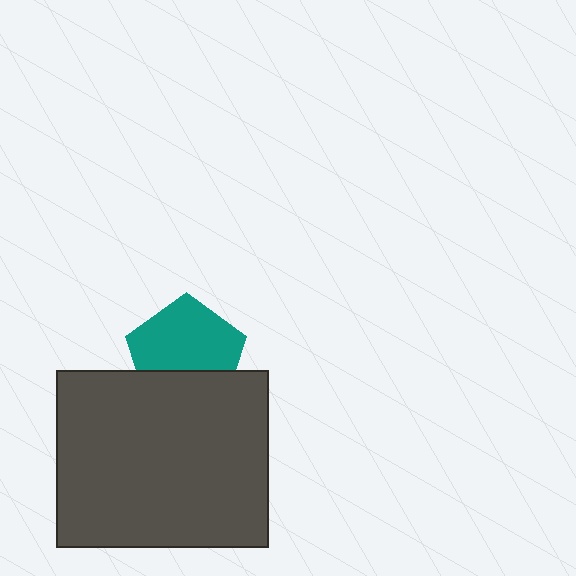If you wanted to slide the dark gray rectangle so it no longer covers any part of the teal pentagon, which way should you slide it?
Slide it down — that is the most direct way to separate the two shapes.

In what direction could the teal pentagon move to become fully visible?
The teal pentagon could move up. That would shift it out from behind the dark gray rectangle entirely.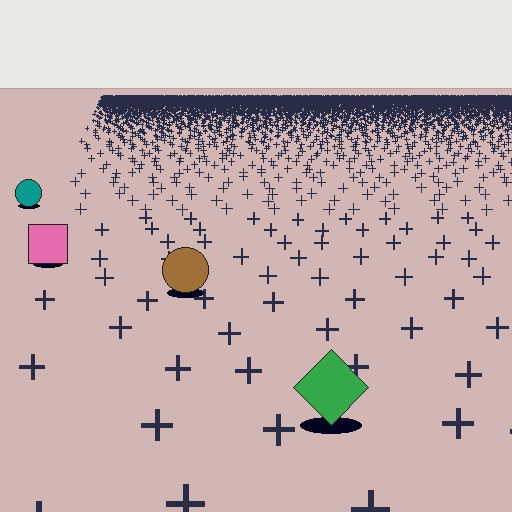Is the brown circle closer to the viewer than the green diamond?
No. The green diamond is closer — you can tell from the texture gradient: the ground texture is coarser near it.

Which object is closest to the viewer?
The green diamond is closest. The texture marks near it are larger and more spread out.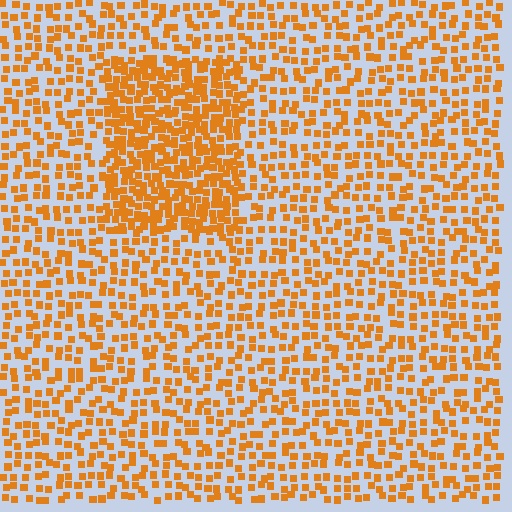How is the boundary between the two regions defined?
The boundary is defined by a change in element density (approximately 2.0x ratio). All elements are the same color, size, and shape.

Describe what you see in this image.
The image contains small orange elements arranged at two different densities. A rectangle-shaped region is visible where the elements are more densely packed than the surrounding area.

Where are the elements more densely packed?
The elements are more densely packed inside the rectangle boundary.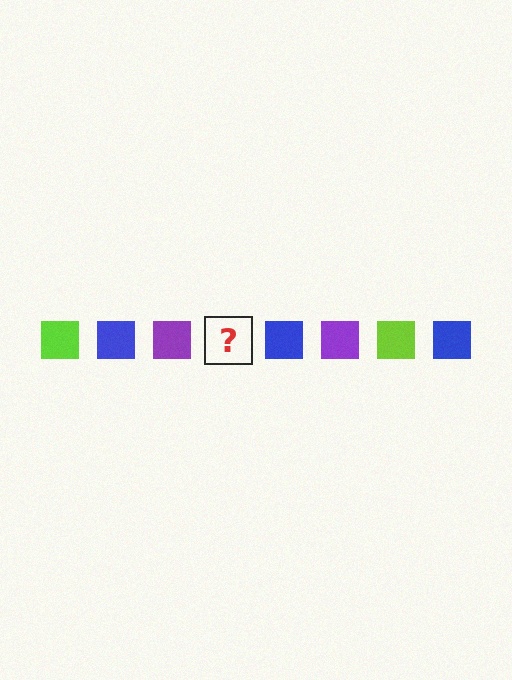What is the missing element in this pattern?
The missing element is a lime square.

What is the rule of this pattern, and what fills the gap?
The rule is that the pattern cycles through lime, blue, purple squares. The gap should be filled with a lime square.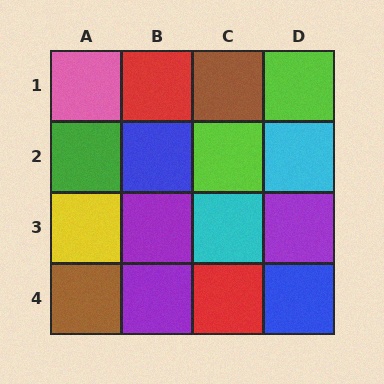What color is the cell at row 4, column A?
Brown.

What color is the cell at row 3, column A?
Yellow.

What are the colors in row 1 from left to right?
Pink, red, brown, lime.